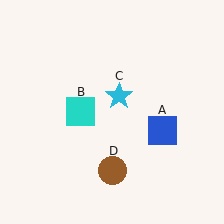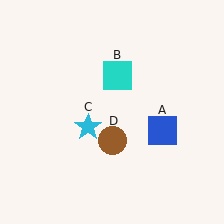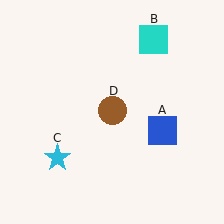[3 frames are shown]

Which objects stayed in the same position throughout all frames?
Blue square (object A) remained stationary.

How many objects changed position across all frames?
3 objects changed position: cyan square (object B), cyan star (object C), brown circle (object D).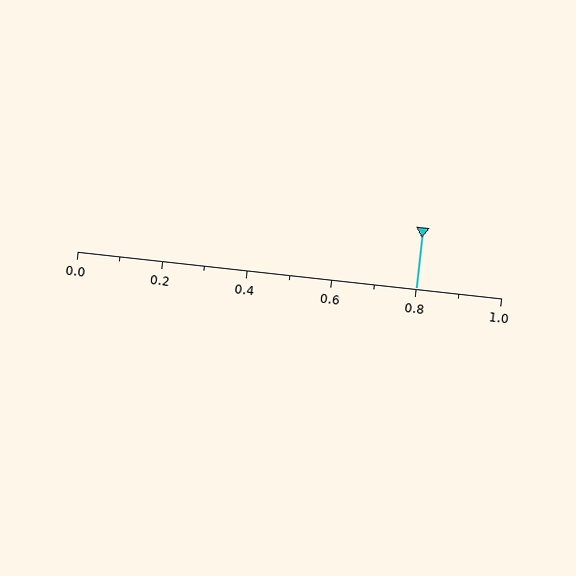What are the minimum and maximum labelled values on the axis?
The axis runs from 0.0 to 1.0.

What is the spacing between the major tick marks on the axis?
The major ticks are spaced 0.2 apart.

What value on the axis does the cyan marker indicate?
The marker indicates approximately 0.8.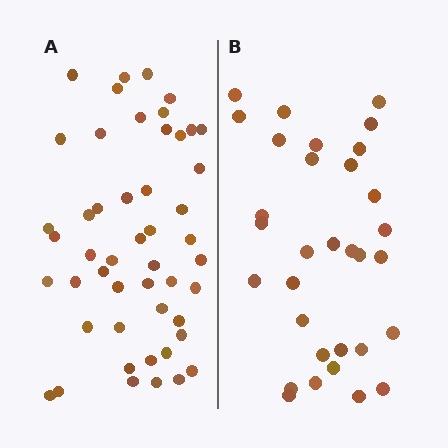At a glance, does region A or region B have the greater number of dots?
Region A (the left region) has more dots.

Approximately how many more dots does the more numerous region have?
Region A has approximately 15 more dots than region B.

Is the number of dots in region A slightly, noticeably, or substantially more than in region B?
Region A has substantially more. The ratio is roughly 1.5 to 1.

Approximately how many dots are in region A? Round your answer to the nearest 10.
About 50 dots. (The exact count is 49, which rounds to 50.)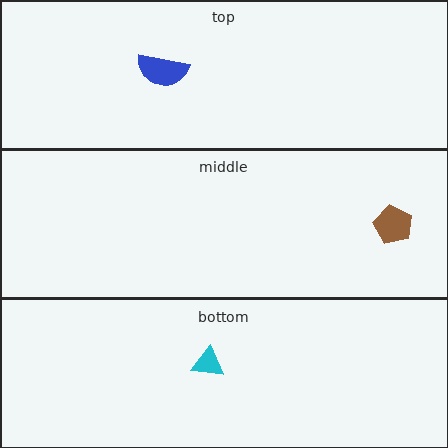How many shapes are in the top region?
1.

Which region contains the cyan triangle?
The bottom region.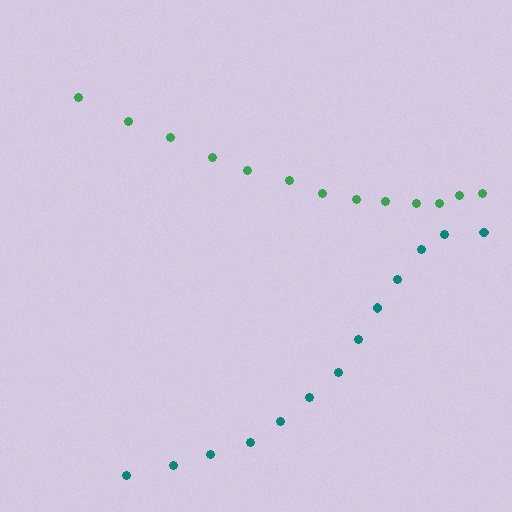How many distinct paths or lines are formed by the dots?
There are 2 distinct paths.